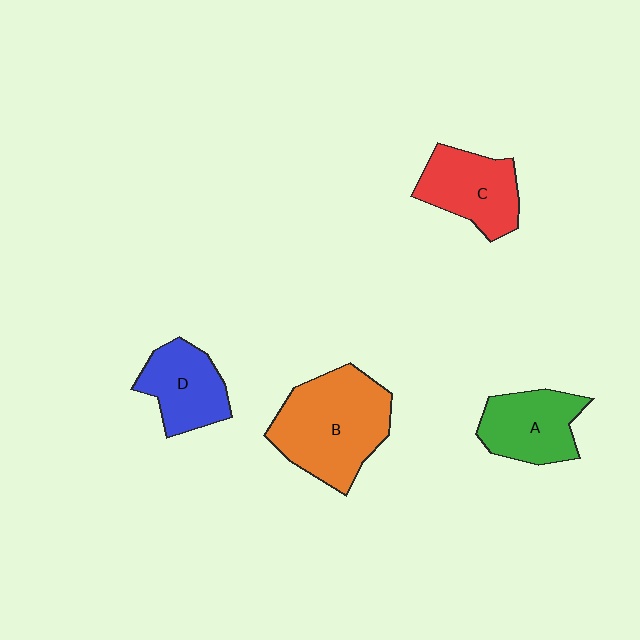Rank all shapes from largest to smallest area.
From largest to smallest: B (orange), C (red), A (green), D (blue).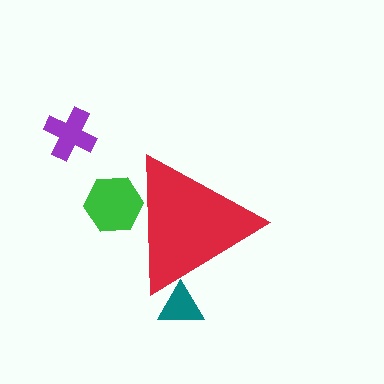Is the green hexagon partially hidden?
Yes, the green hexagon is partially hidden behind the red triangle.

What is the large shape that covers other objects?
A red triangle.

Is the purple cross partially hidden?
No, the purple cross is fully visible.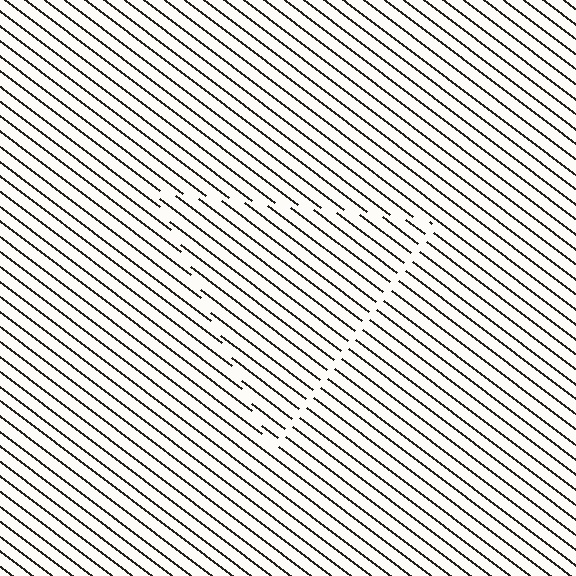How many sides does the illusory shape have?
3 sides — the line-ends trace a triangle.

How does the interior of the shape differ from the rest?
The interior of the shape contains the same grating, shifted by half a period — the contour is defined by the phase discontinuity where line-ends from the inner and outer gratings abut.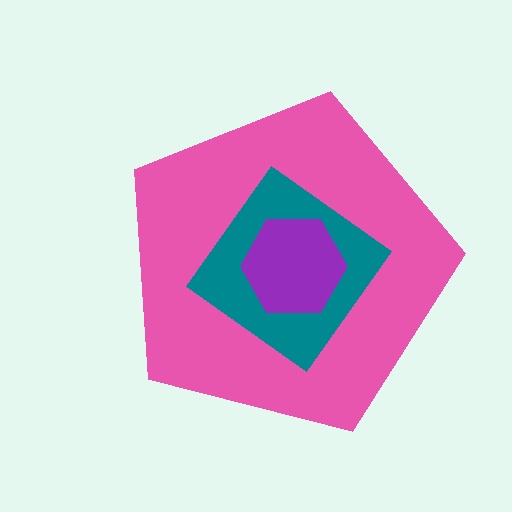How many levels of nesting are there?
3.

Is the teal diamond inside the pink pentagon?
Yes.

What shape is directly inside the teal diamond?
The purple hexagon.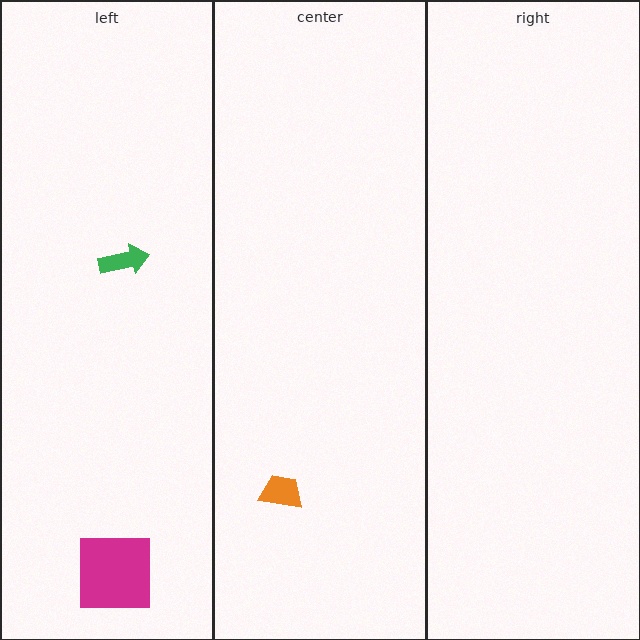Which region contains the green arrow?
The left region.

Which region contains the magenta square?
The left region.